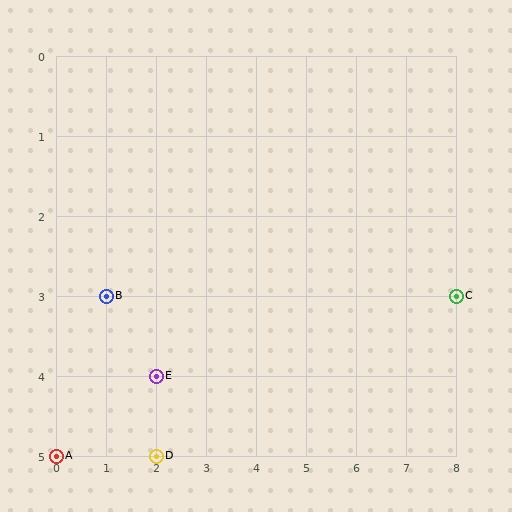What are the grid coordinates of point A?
Point A is at grid coordinates (0, 5).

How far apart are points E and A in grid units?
Points E and A are 2 columns and 1 row apart (about 2.2 grid units diagonally).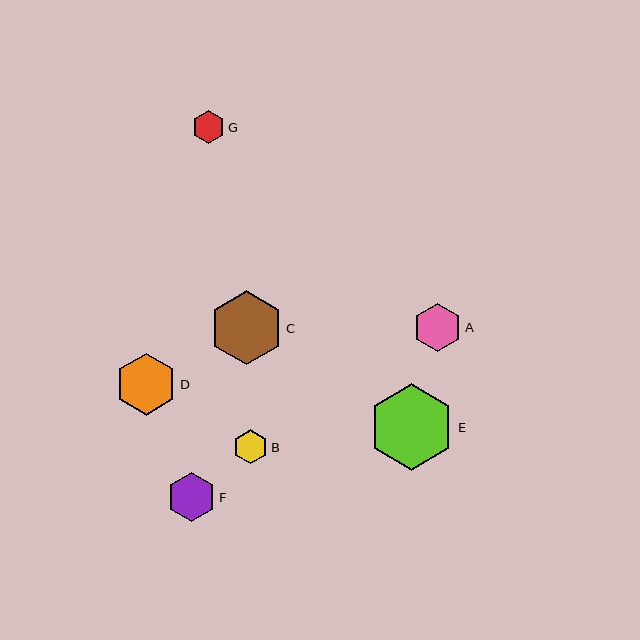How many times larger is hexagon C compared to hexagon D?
Hexagon C is approximately 1.2 times the size of hexagon D.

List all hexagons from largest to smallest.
From largest to smallest: E, C, D, A, F, B, G.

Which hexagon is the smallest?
Hexagon G is the smallest with a size of approximately 33 pixels.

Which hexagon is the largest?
Hexagon E is the largest with a size of approximately 86 pixels.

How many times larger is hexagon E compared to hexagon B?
Hexagon E is approximately 2.5 times the size of hexagon B.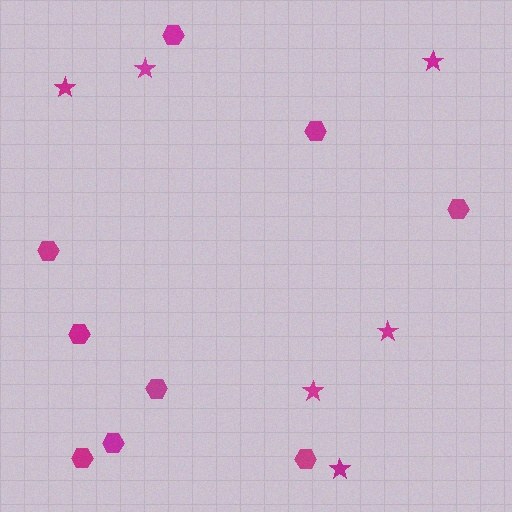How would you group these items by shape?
There are 2 groups: one group of hexagons (9) and one group of stars (6).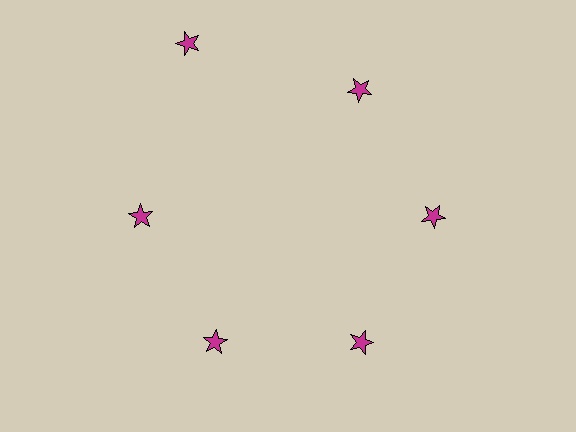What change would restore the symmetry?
The symmetry would be restored by moving it inward, back onto the ring so that all 6 stars sit at equal angles and equal distance from the center.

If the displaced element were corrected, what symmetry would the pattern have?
It would have 6-fold rotational symmetry — the pattern would map onto itself every 60 degrees.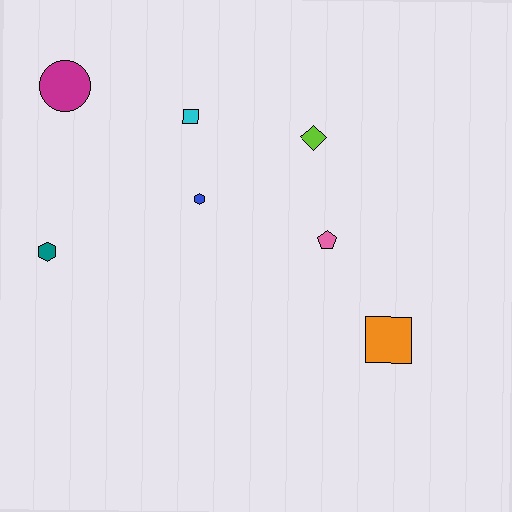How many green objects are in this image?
There are no green objects.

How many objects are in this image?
There are 7 objects.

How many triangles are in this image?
There are no triangles.